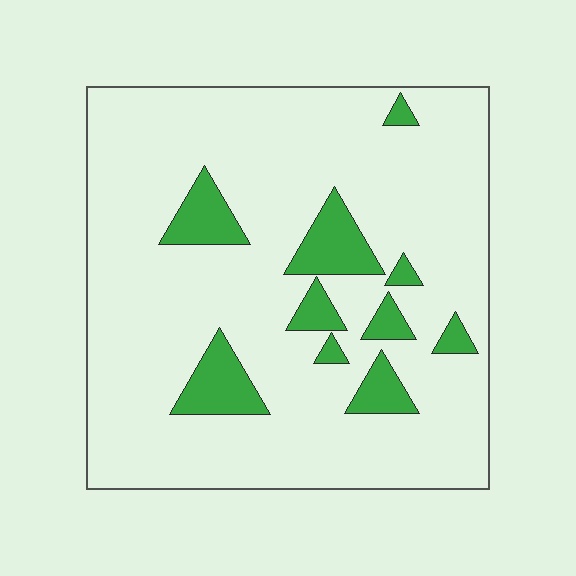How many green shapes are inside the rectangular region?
10.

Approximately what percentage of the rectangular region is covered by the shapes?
Approximately 15%.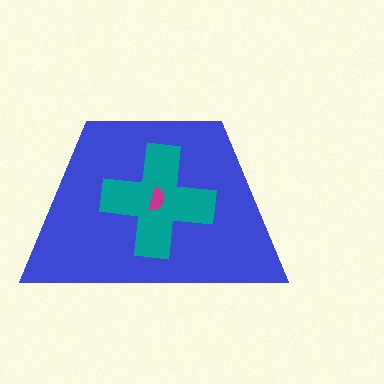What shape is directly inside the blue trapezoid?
The teal cross.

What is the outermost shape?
The blue trapezoid.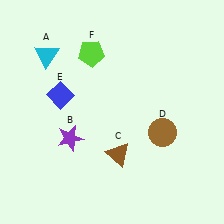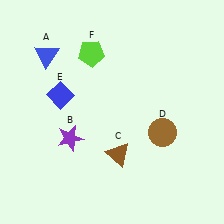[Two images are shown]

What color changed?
The triangle (A) changed from cyan in Image 1 to blue in Image 2.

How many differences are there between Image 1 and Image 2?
There is 1 difference between the two images.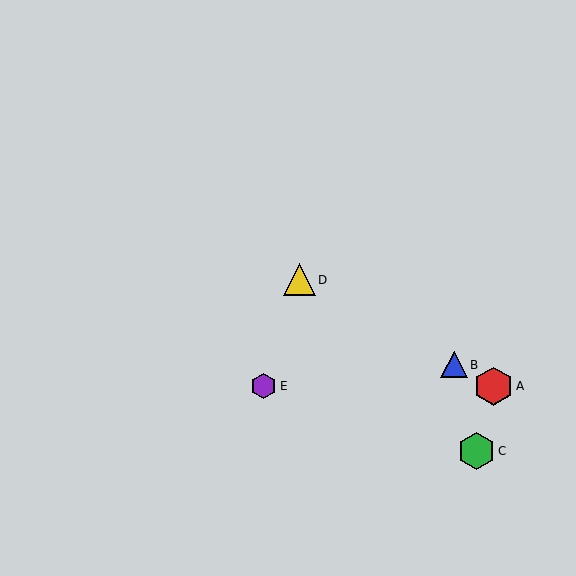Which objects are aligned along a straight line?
Objects A, B, D are aligned along a straight line.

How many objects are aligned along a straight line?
3 objects (A, B, D) are aligned along a straight line.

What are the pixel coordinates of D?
Object D is at (299, 280).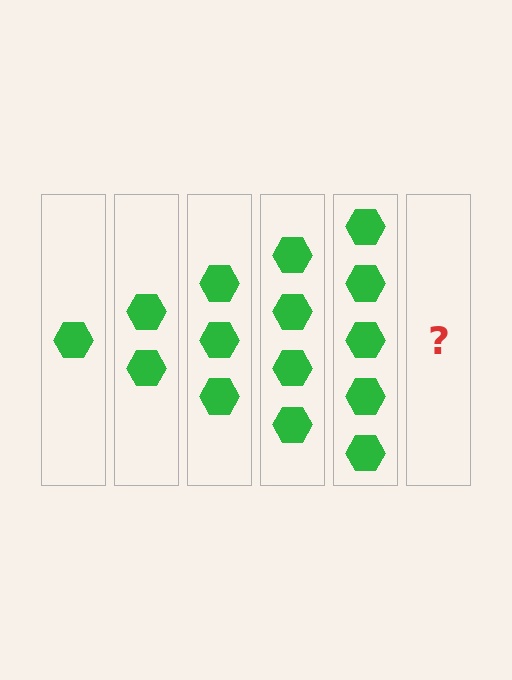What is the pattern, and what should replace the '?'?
The pattern is that each step adds one more hexagon. The '?' should be 6 hexagons.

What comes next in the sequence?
The next element should be 6 hexagons.